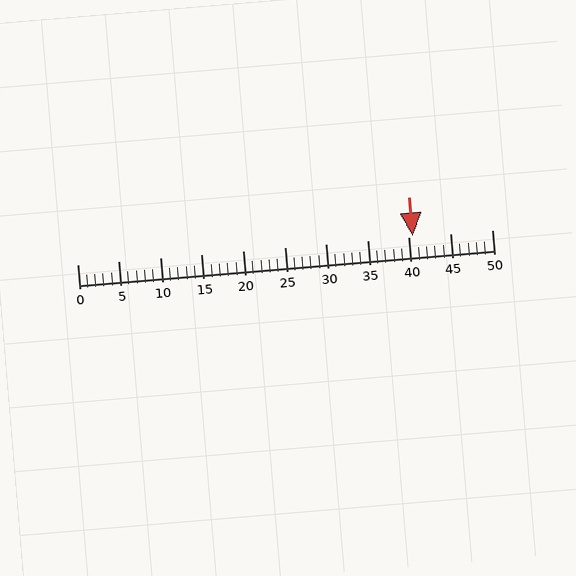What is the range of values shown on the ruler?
The ruler shows values from 0 to 50.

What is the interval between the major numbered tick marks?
The major tick marks are spaced 5 units apart.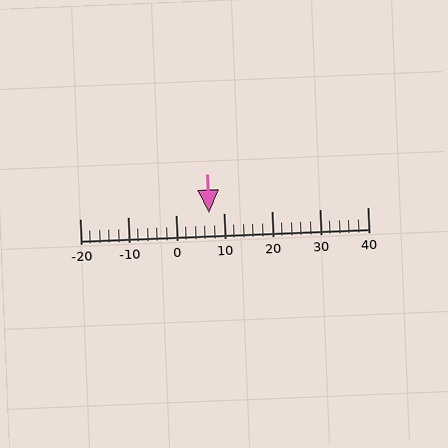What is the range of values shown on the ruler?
The ruler shows values from -20 to 40.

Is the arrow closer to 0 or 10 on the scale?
The arrow is closer to 10.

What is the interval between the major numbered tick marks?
The major tick marks are spaced 10 units apart.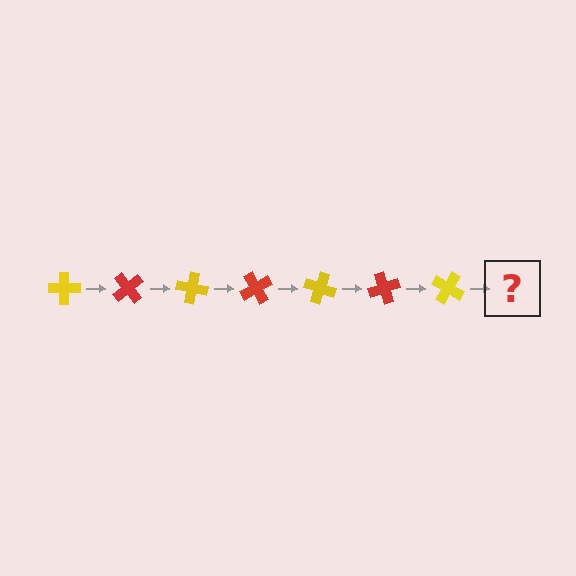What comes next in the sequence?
The next element should be a red cross, rotated 350 degrees from the start.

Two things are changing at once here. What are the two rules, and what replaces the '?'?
The two rules are that it rotates 50 degrees each step and the color cycles through yellow and red. The '?' should be a red cross, rotated 350 degrees from the start.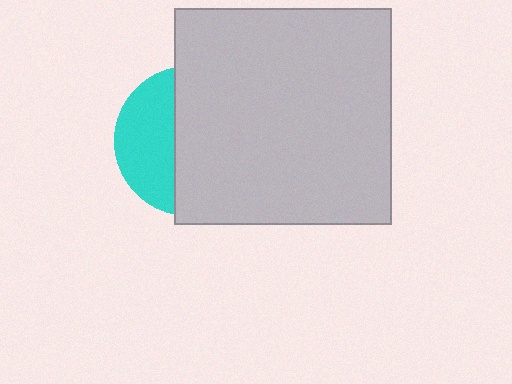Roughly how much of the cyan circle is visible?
A small part of it is visible (roughly 37%).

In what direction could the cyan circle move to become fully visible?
The cyan circle could move left. That would shift it out from behind the light gray square entirely.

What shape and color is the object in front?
The object in front is a light gray square.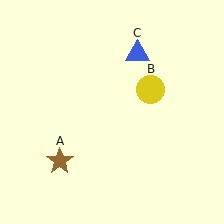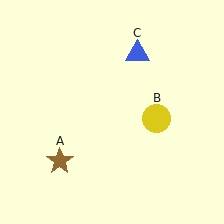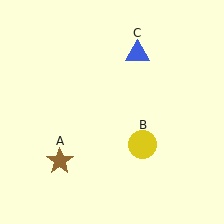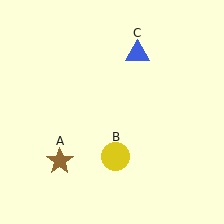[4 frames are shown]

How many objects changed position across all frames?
1 object changed position: yellow circle (object B).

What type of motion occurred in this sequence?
The yellow circle (object B) rotated clockwise around the center of the scene.